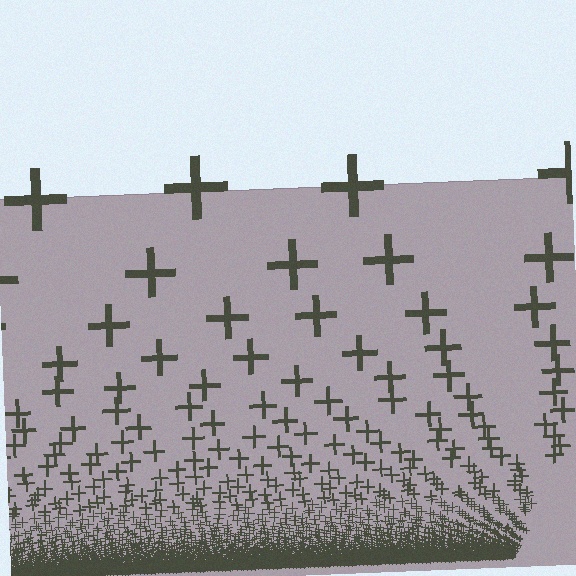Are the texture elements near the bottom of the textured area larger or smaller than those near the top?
Smaller. The gradient is inverted — elements near the bottom are smaller and denser.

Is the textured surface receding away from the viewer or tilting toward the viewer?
The surface appears to tilt toward the viewer. Texture elements get larger and sparser toward the top.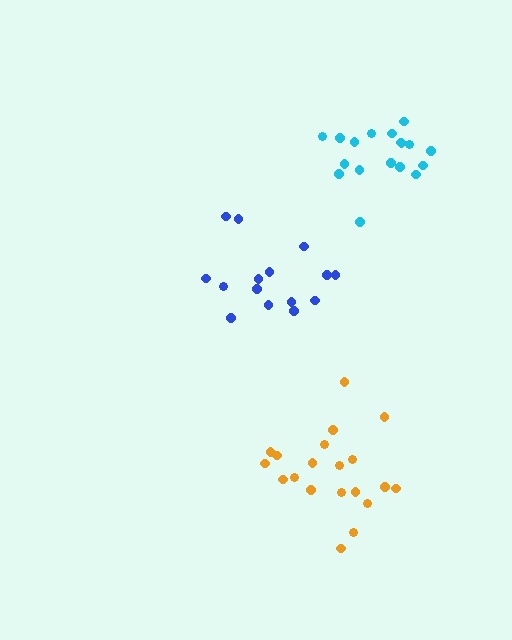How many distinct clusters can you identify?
There are 3 distinct clusters.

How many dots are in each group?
Group 1: 20 dots, Group 2: 18 dots, Group 3: 15 dots (53 total).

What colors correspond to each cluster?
The clusters are colored: orange, cyan, blue.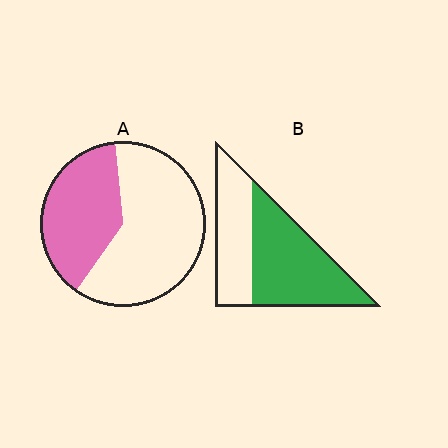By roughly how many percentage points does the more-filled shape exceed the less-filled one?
By roughly 20 percentage points (B over A).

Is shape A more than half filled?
No.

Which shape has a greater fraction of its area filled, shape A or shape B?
Shape B.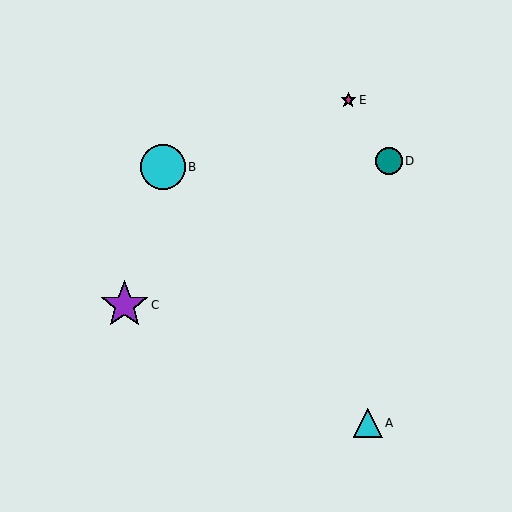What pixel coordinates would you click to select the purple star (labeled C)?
Click at (125, 305) to select the purple star C.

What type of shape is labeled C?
Shape C is a purple star.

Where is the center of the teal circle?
The center of the teal circle is at (389, 161).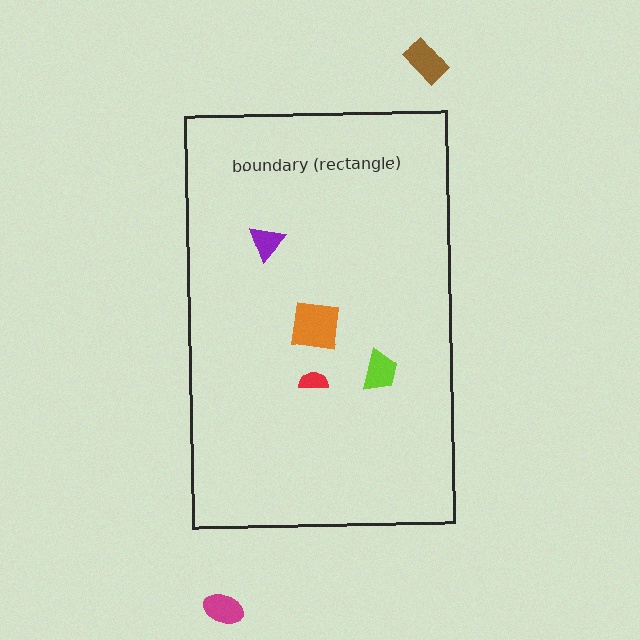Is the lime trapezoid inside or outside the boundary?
Inside.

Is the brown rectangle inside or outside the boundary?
Outside.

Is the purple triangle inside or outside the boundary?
Inside.